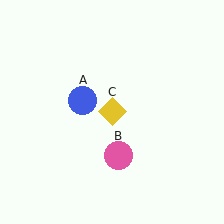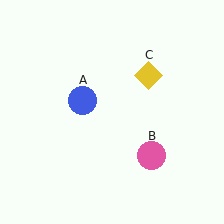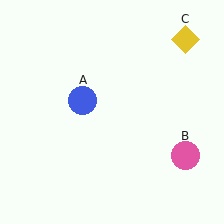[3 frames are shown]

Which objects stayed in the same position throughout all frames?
Blue circle (object A) remained stationary.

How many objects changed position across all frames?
2 objects changed position: pink circle (object B), yellow diamond (object C).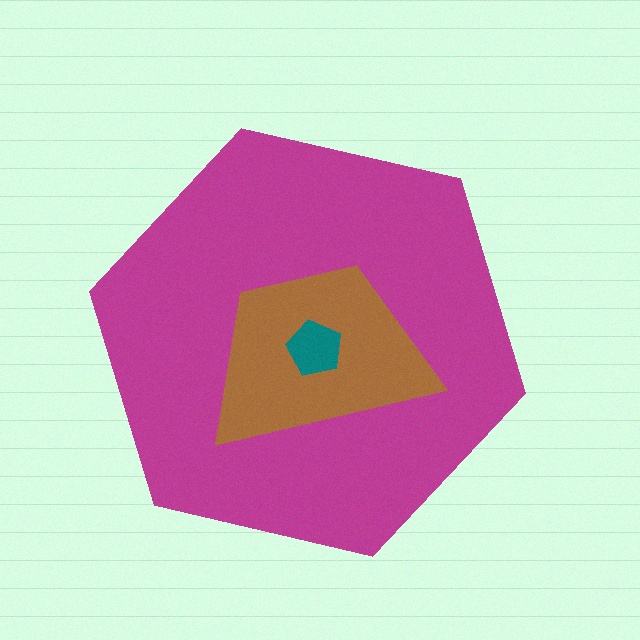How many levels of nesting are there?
3.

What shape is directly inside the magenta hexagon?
The brown trapezoid.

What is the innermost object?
The teal pentagon.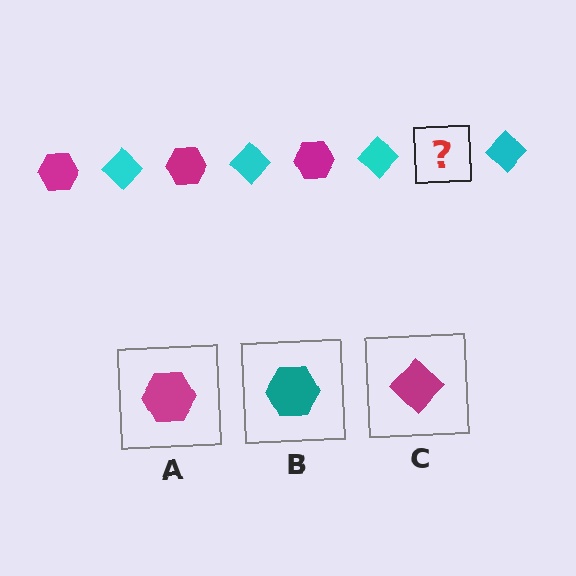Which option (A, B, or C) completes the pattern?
A.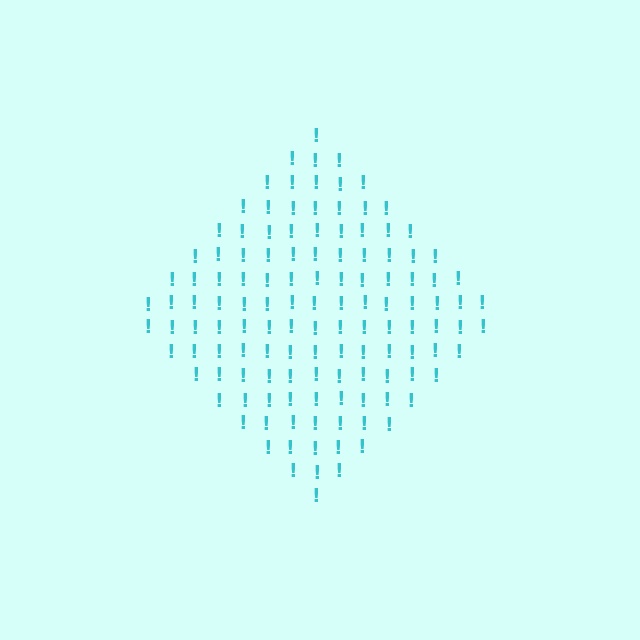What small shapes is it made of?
It is made of small exclamation marks.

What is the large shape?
The large shape is a diamond.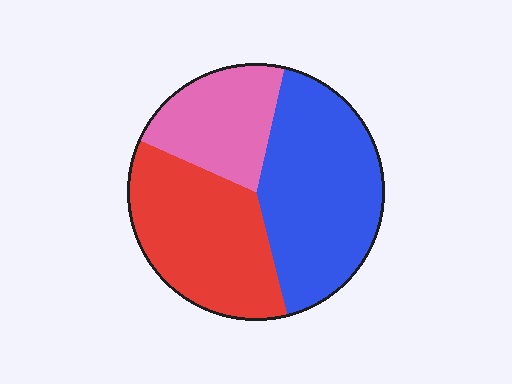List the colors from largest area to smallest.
From largest to smallest: blue, red, pink.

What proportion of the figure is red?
Red covers roughly 35% of the figure.